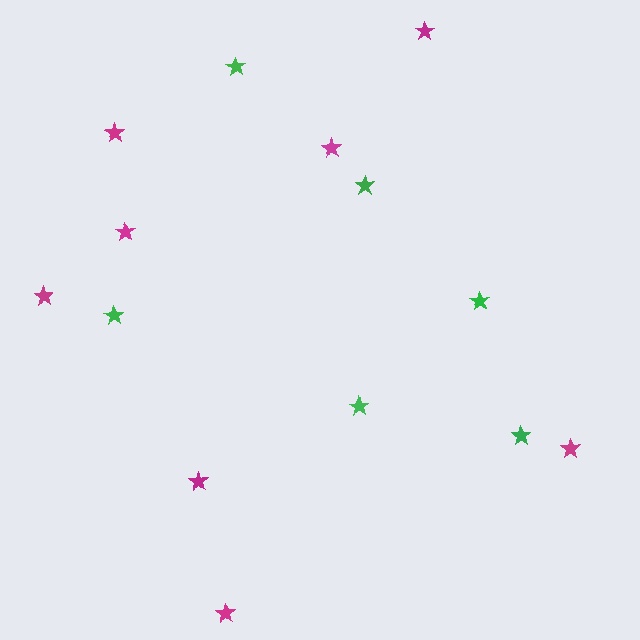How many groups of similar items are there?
There are 2 groups: one group of magenta stars (8) and one group of green stars (6).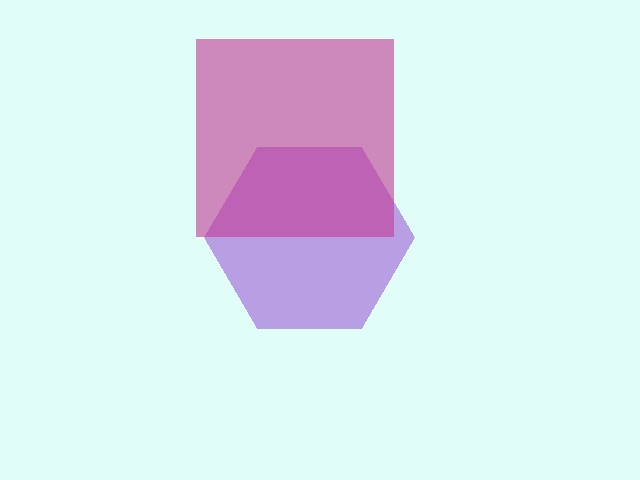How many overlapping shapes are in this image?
There are 2 overlapping shapes in the image.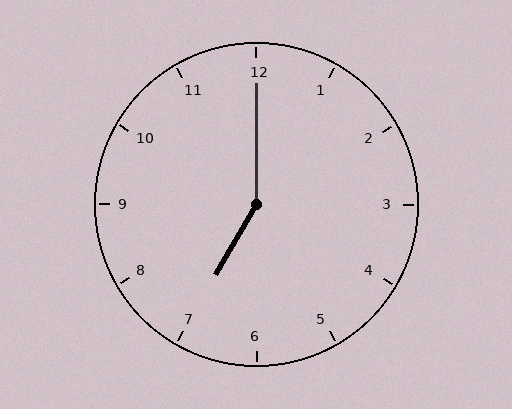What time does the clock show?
7:00.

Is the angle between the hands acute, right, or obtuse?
It is obtuse.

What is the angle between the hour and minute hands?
Approximately 150 degrees.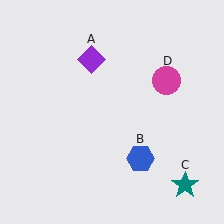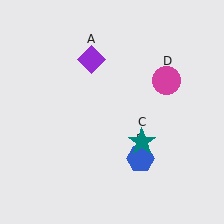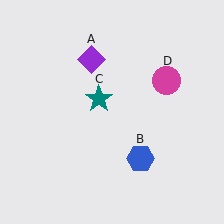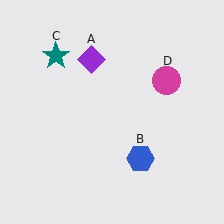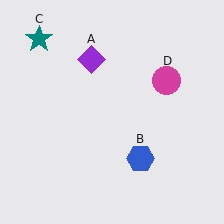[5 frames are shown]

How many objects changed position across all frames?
1 object changed position: teal star (object C).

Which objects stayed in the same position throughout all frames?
Purple diamond (object A) and blue hexagon (object B) and magenta circle (object D) remained stationary.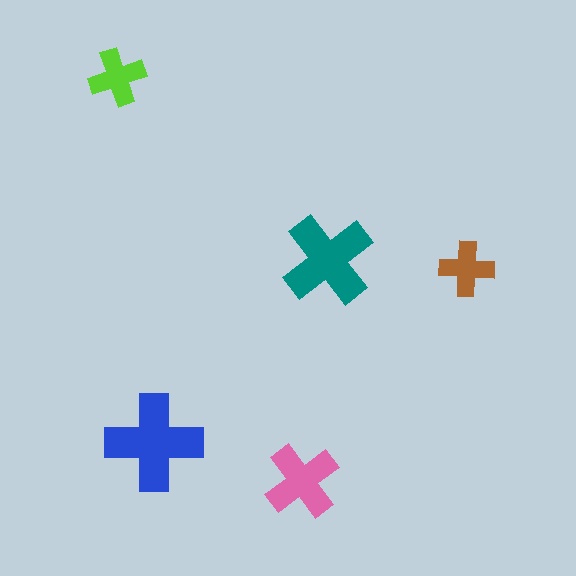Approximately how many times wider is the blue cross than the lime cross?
About 1.5 times wider.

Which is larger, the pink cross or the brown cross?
The pink one.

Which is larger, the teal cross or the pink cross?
The teal one.